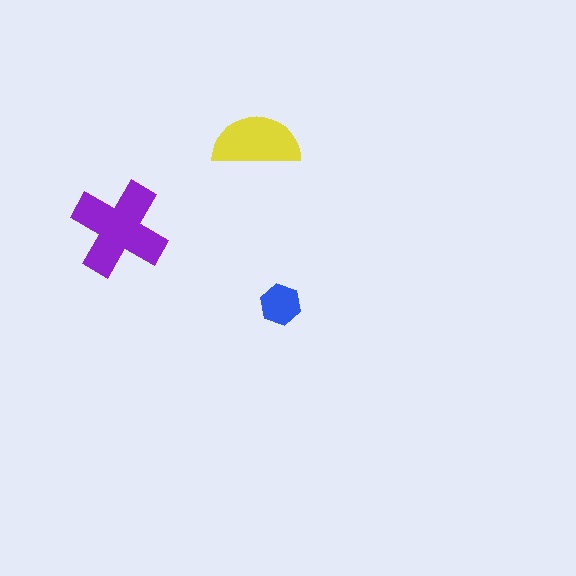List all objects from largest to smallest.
The purple cross, the yellow semicircle, the blue hexagon.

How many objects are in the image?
There are 3 objects in the image.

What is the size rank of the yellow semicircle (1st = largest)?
2nd.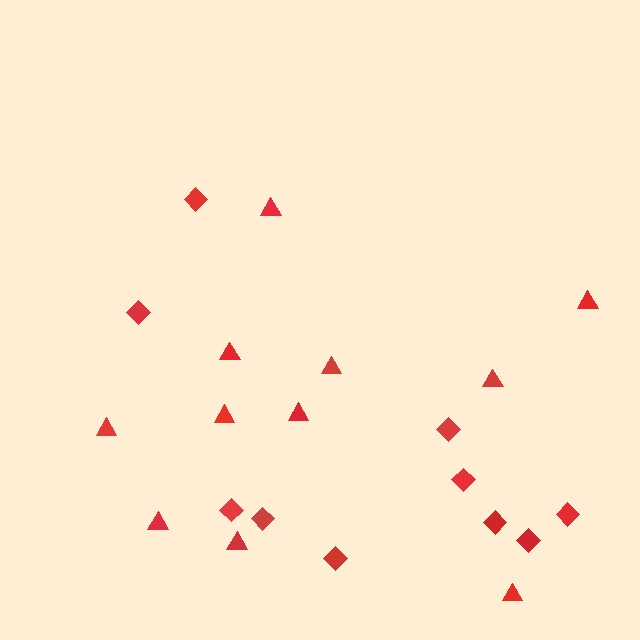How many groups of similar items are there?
There are 2 groups: one group of diamonds (10) and one group of triangles (11).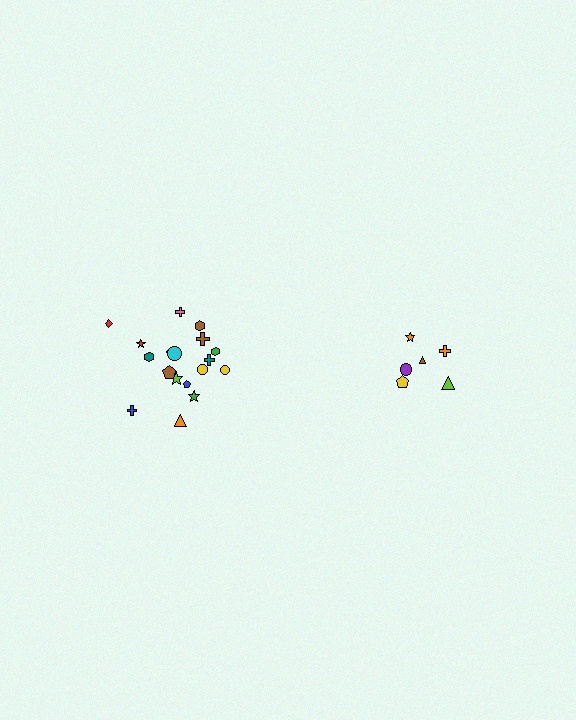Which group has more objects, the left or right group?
The left group.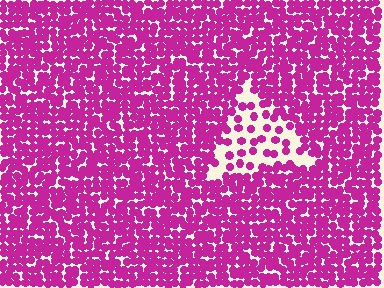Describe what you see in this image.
The image contains small magenta elements arranged at two different densities. A triangle-shaped region is visible where the elements are less densely packed than the surrounding area.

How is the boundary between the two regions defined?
The boundary is defined by a change in element density (approximately 2.9x ratio). All elements are the same color, size, and shape.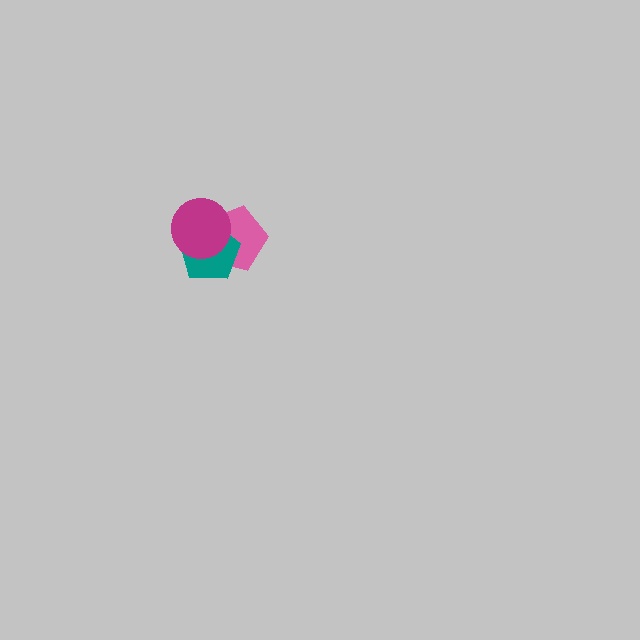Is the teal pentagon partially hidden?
Yes, it is partially covered by another shape.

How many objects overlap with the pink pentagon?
2 objects overlap with the pink pentagon.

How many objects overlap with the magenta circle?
2 objects overlap with the magenta circle.